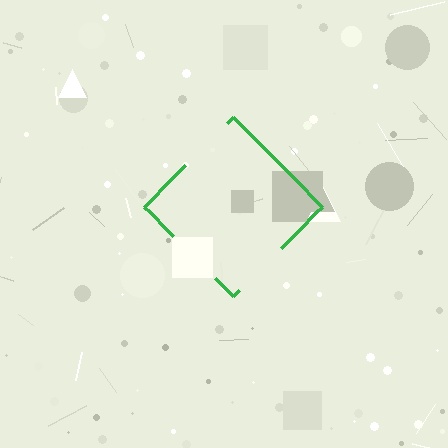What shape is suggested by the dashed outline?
The dashed outline suggests a diamond.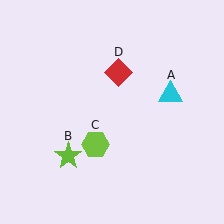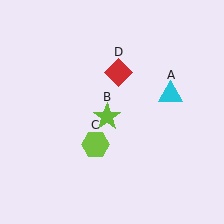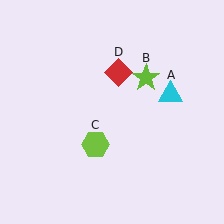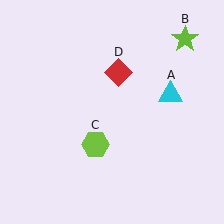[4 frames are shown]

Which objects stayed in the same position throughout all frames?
Cyan triangle (object A) and lime hexagon (object C) and red diamond (object D) remained stationary.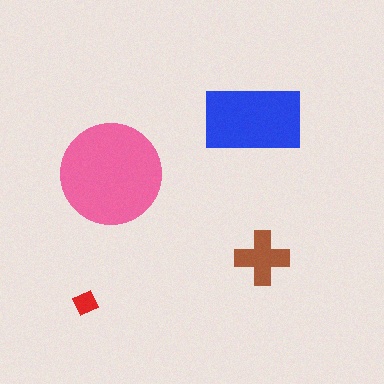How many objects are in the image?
There are 4 objects in the image.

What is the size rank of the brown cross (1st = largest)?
3rd.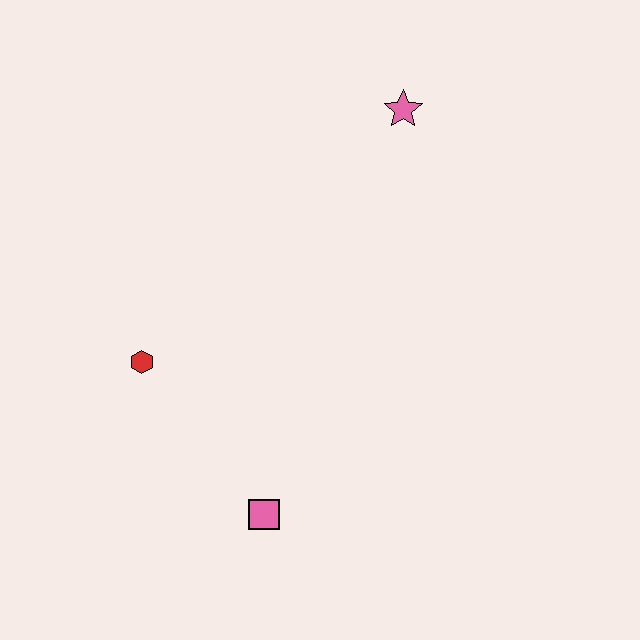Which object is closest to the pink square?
The red hexagon is closest to the pink square.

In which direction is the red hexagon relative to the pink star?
The red hexagon is to the left of the pink star.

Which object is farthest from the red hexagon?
The pink star is farthest from the red hexagon.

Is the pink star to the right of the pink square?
Yes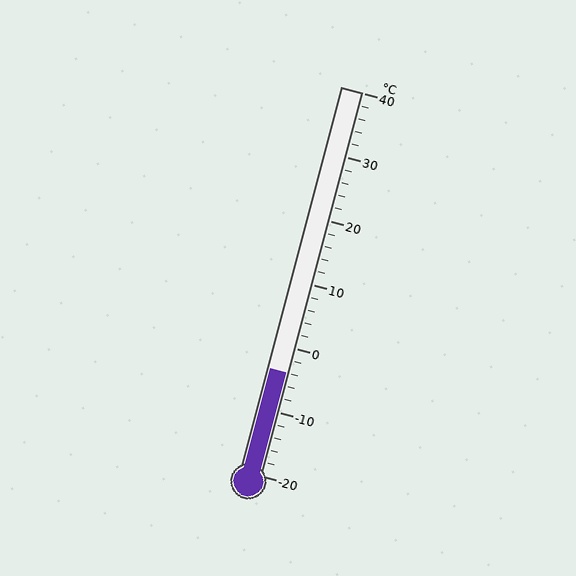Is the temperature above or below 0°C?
The temperature is below 0°C.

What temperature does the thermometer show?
The thermometer shows approximately -4°C.